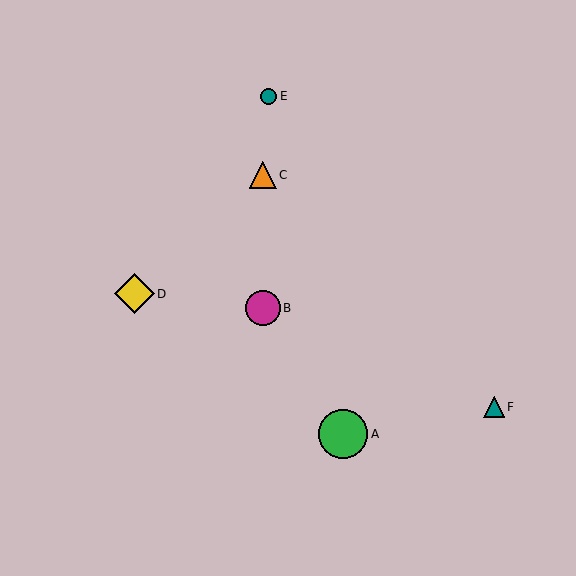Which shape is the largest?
The green circle (labeled A) is the largest.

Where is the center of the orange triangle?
The center of the orange triangle is at (263, 175).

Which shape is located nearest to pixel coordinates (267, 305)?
The magenta circle (labeled B) at (263, 308) is nearest to that location.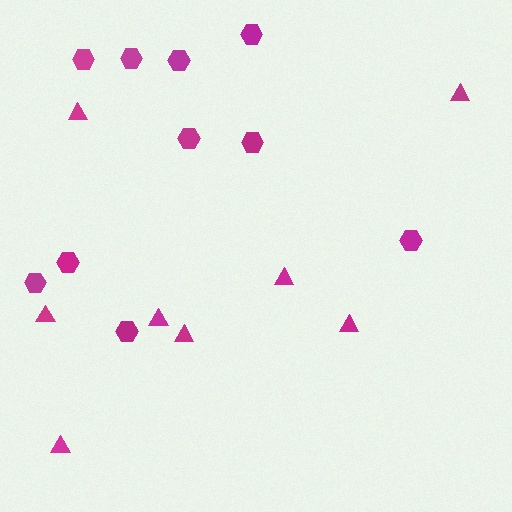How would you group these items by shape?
There are 2 groups: one group of triangles (8) and one group of hexagons (10).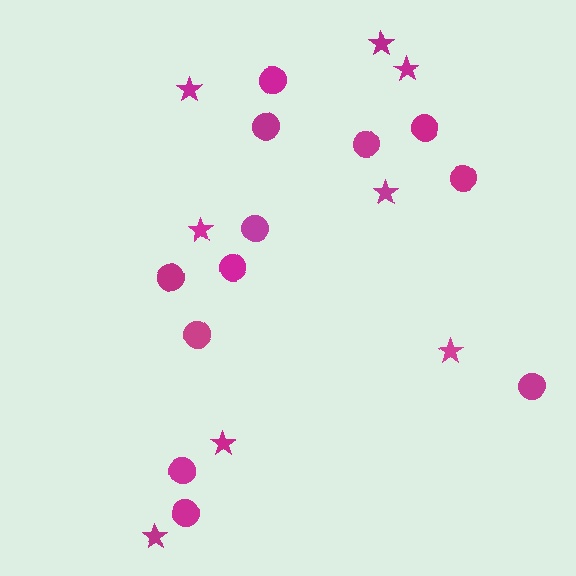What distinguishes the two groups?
There are 2 groups: one group of circles (12) and one group of stars (8).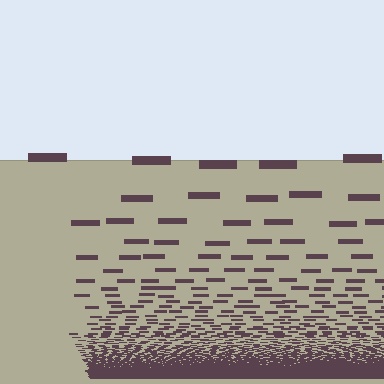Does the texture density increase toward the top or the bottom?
Density increases toward the bottom.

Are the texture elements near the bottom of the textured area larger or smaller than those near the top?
Smaller. The gradient is inverted — elements near the bottom are smaller and denser.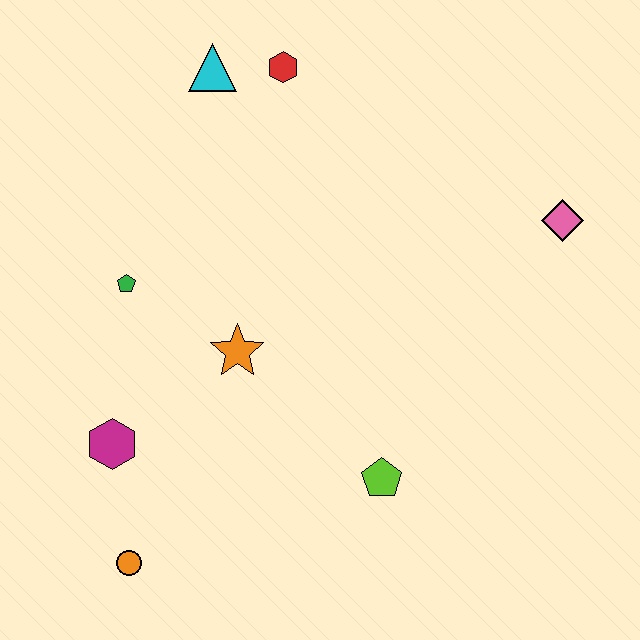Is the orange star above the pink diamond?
No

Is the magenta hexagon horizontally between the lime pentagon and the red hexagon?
No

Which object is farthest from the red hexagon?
The orange circle is farthest from the red hexagon.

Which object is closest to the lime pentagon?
The orange star is closest to the lime pentagon.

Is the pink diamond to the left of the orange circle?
No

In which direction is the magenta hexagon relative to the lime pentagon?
The magenta hexagon is to the left of the lime pentagon.